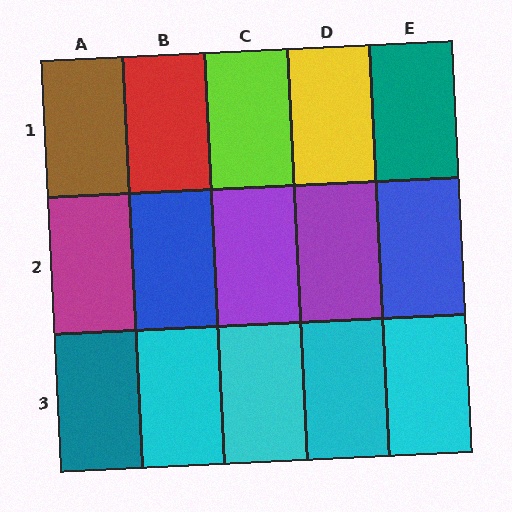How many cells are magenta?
1 cell is magenta.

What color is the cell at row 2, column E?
Blue.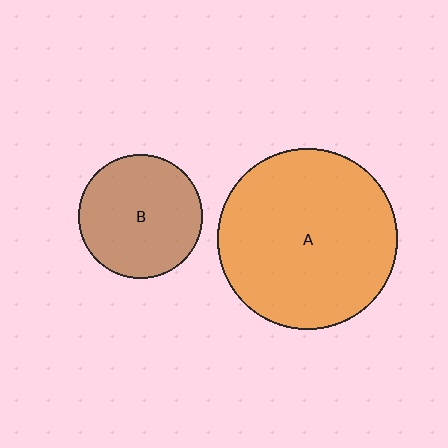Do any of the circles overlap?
No, none of the circles overlap.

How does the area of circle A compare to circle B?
Approximately 2.1 times.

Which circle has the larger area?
Circle A (orange).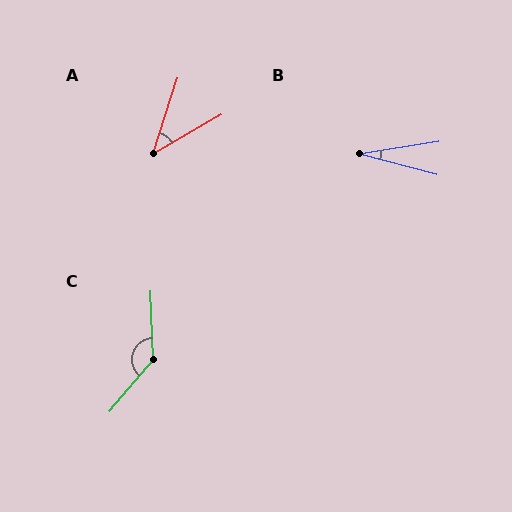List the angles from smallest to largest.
B (23°), A (42°), C (138°).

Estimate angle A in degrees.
Approximately 42 degrees.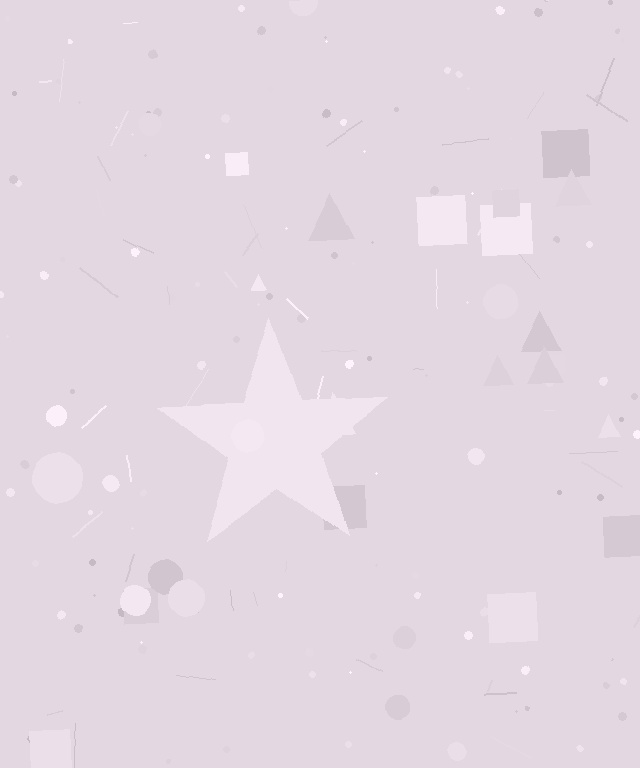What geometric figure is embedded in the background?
A star is embedded in the background.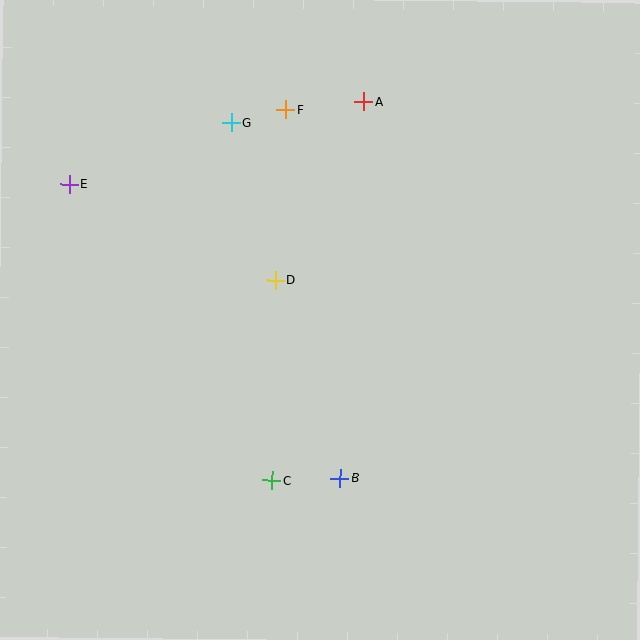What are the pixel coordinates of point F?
Point F is at (286, 109).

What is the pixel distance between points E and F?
The distance between E and F is 229 pixels.